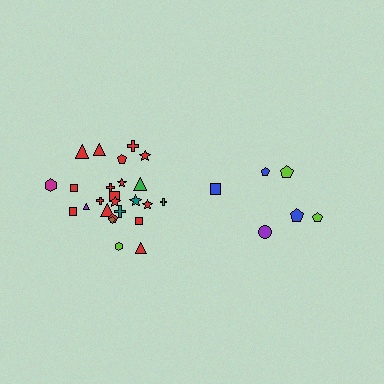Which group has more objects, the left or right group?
The left group.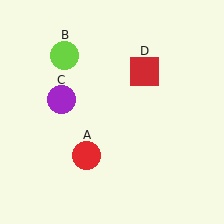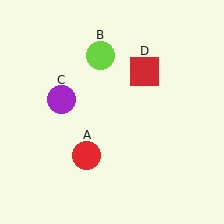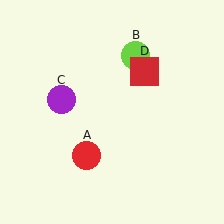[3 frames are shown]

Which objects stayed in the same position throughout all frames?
Red circle (object A) and purple circle (object C) and red square (object D) remained stationary.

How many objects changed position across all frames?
1 object changed position: lime circle (object B).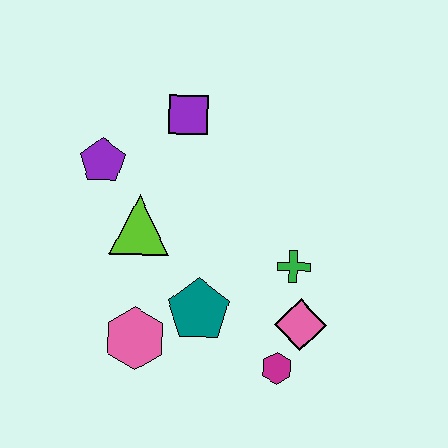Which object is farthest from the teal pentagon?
The purple square is farthest from the teal pentagon.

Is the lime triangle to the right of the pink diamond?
No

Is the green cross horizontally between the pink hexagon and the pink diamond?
Yes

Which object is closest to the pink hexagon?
The teal pentagon is closest to the pink hexagon.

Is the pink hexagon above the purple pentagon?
No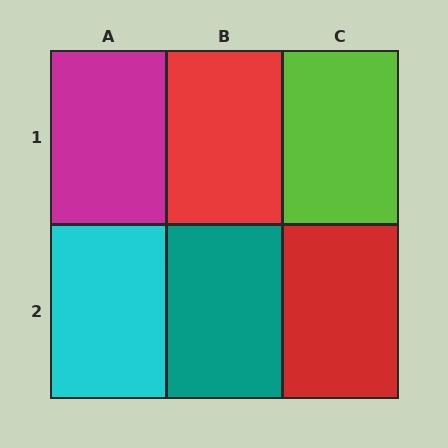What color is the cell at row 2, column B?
Teal.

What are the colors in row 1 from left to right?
Magenta, red, lime.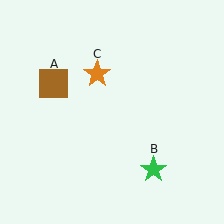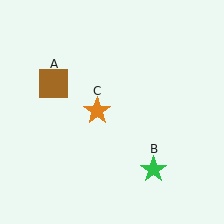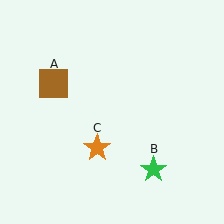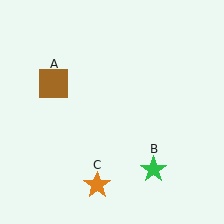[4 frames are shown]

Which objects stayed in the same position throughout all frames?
Brown square (object A) and green star (object B) remained stationary.